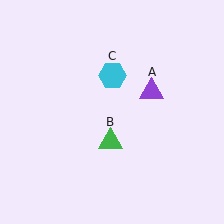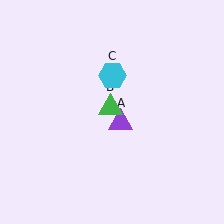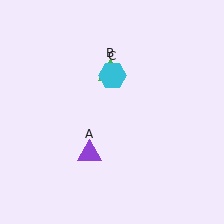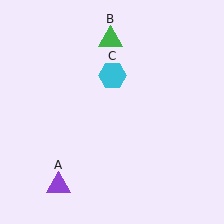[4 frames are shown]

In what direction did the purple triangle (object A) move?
The purple triangle (object A) moved down and to the left.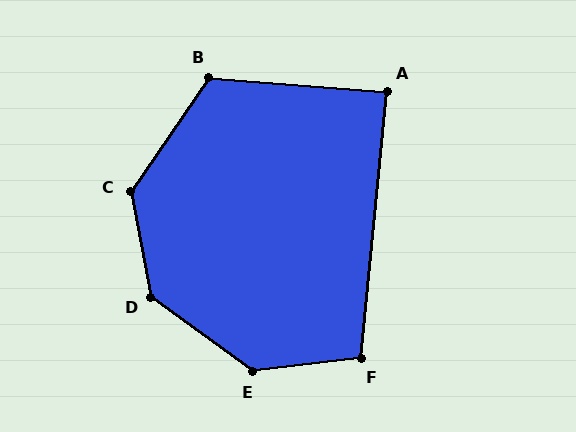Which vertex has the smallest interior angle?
A, at approximately 89 degrees.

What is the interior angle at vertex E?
Approximately 137 degrees (obtuse).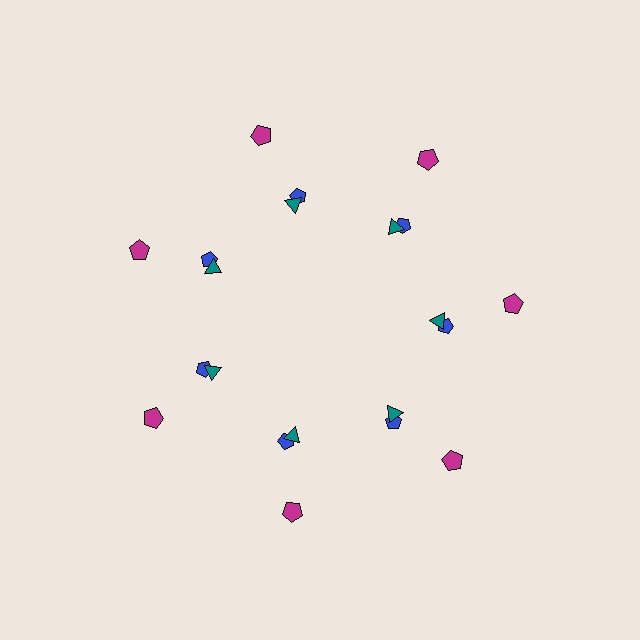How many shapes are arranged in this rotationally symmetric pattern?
There are 21 shapes, arranged in 7 groups of 3.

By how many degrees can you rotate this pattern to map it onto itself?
The pattern maps onto itself every 51 degrees of rotation.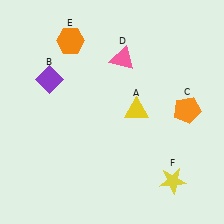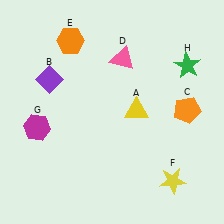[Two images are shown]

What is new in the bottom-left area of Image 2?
A magenta hexagon (G) was added in the bottom-left area of Image 2.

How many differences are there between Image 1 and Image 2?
There are 2 differences between the two images.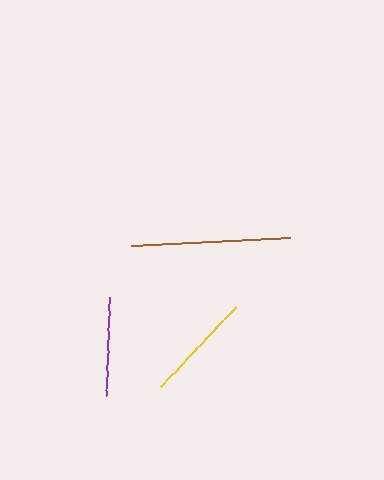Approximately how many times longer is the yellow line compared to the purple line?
The yellow line is approximately 1.1 times the length of the purple line.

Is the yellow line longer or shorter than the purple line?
The yellow line is longer than the purple line.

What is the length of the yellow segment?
The yellow segment is approximately 109 pixels long.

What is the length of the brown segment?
The brown segment is approximately 159 pixels long.